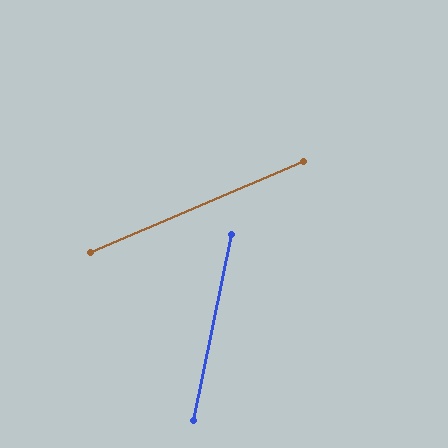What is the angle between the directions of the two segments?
Approximately 55 degrees.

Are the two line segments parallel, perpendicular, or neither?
Neither parallel nor perpendicular — they differ by about 55°.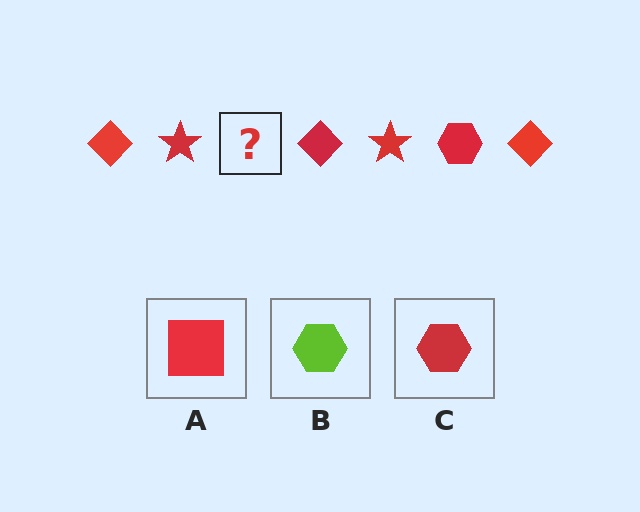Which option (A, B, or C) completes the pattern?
C.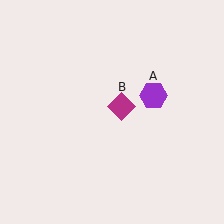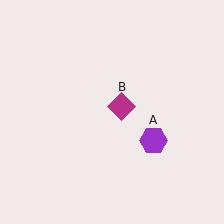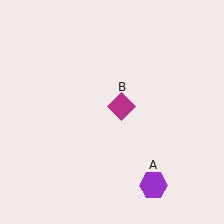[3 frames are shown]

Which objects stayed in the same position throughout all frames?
Magenta diamond (object B) remained stationary.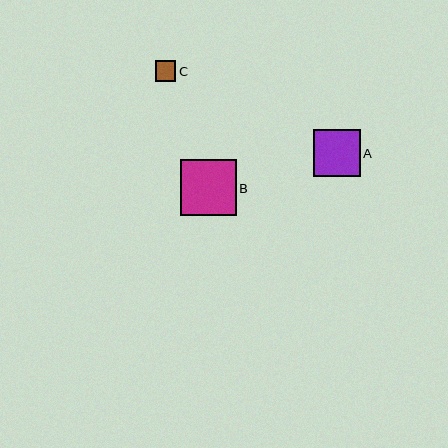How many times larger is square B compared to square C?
Square B is approximately 2.7 times the size of square C.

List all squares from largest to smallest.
From largest to smallest: B, A, C.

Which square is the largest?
Square B is the largest with a size of approximately 56 pixels.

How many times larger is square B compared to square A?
Square B is approximately 1.2 times the size of square A.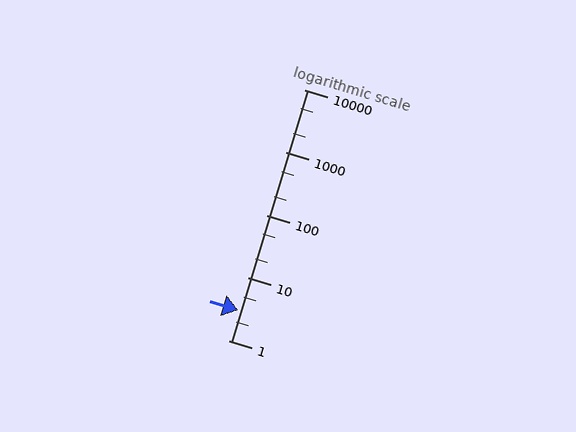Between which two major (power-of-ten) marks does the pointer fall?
The pointer is between 1 and 10.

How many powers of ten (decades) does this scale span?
The scale spans 4 decades, from 1 to 10000.